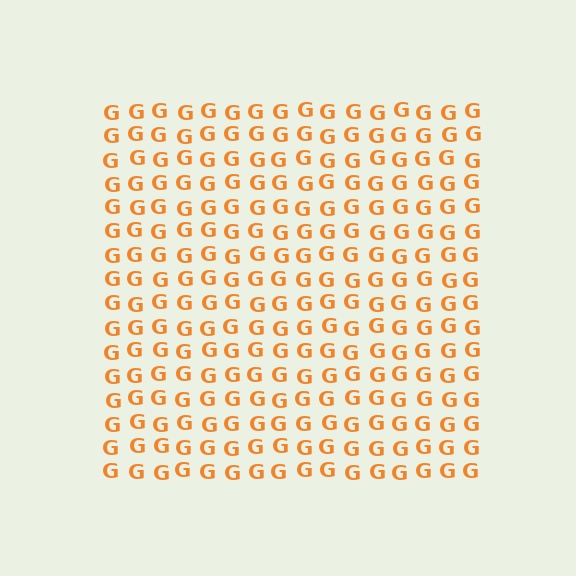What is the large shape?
The large shape is a square.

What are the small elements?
The small elements are letter G's.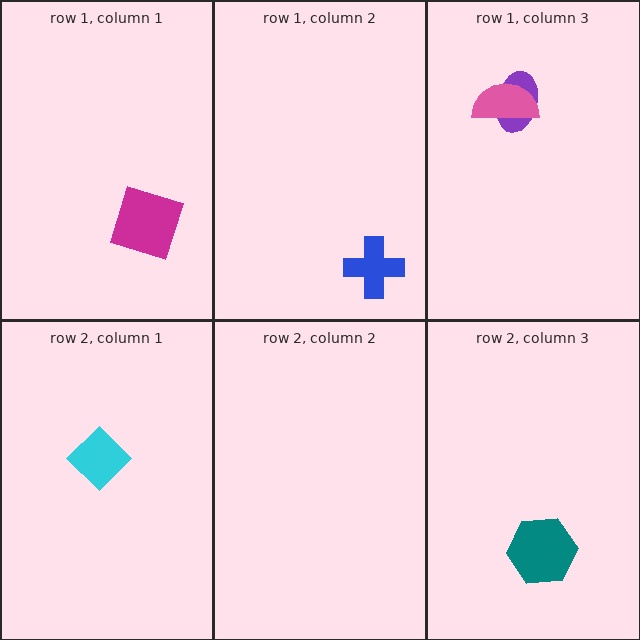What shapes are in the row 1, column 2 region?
The blue cross.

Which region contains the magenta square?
The row 1, column 1 region.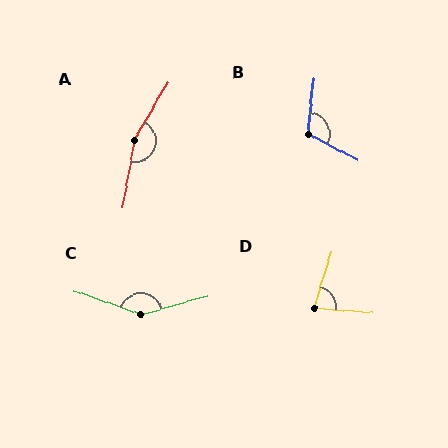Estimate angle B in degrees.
Approximately 111 degrees.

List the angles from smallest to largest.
D (77°), B (111°), C (145°), A (160°).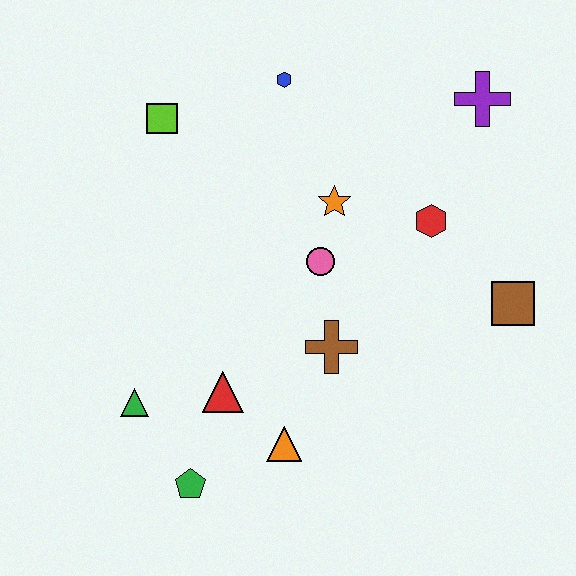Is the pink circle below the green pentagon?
No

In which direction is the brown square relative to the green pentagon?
The brown square is to the right of the green pentagon.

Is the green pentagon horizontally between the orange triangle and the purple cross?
No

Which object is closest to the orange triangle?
The red triangle is closest to the orange triangle.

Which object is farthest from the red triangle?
The purple cross is farthest from the red triangle.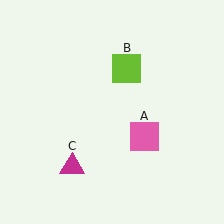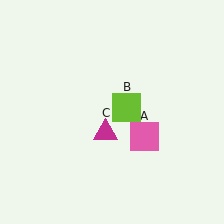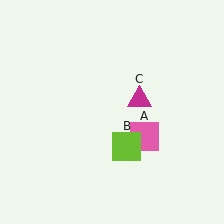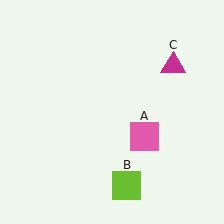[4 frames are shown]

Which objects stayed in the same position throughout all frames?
Pink square (object A) remained stationary.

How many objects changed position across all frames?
2 objects changed position: lime square (object B), magenta triangle (object C).